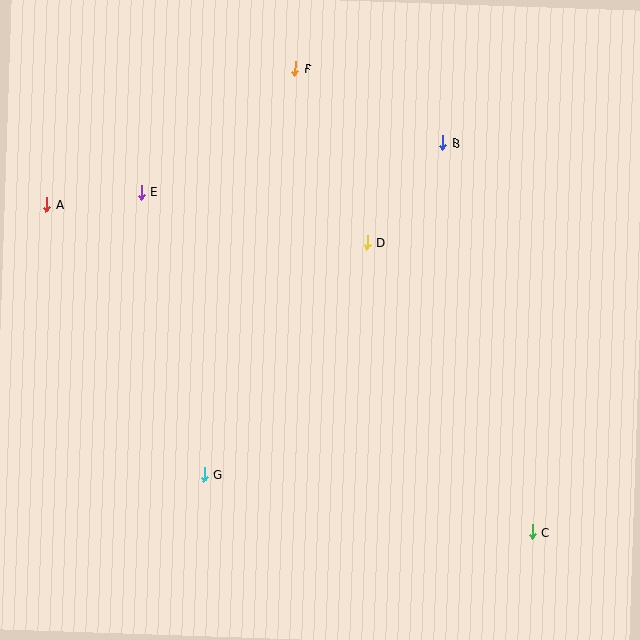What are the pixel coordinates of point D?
Point D is at (367, 243).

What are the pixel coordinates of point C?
Point C is at (532, 532).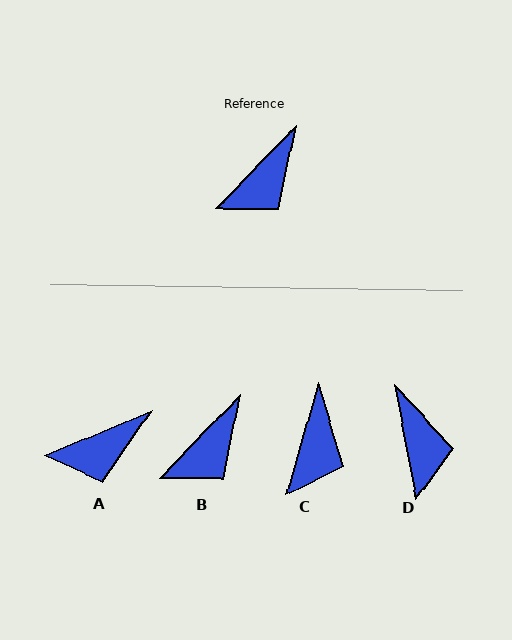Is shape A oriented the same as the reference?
No, it is off by about 24 degrees.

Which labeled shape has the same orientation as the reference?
B.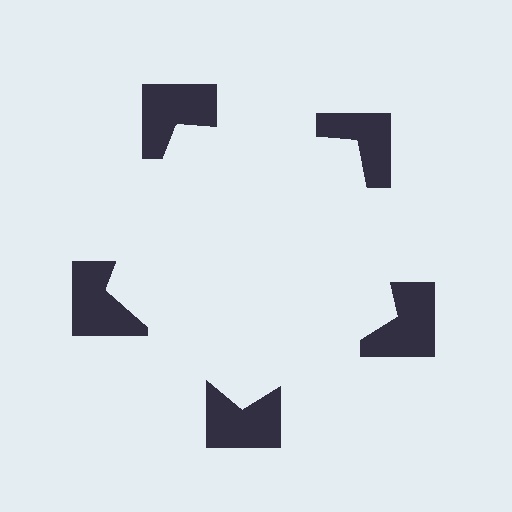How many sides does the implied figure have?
5 sides.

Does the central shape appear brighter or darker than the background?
It typically appears slightly brighter than the background, even though no actual brightness change is drawn.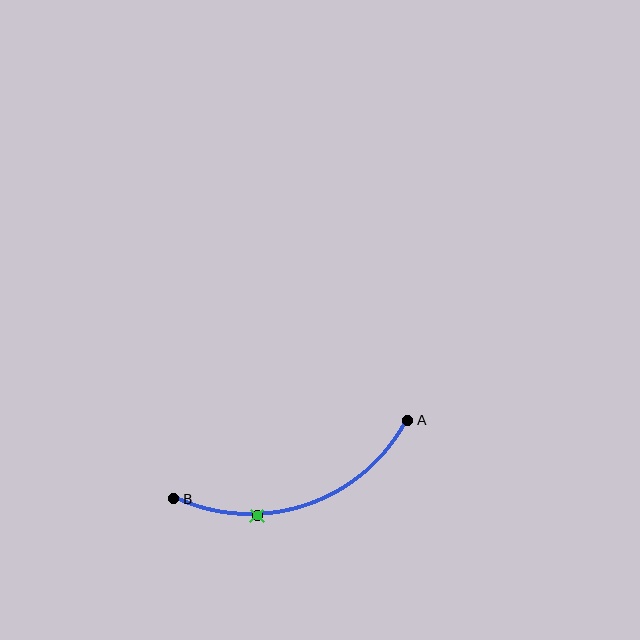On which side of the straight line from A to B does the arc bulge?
The arc bulges below the straight line connecting A and B.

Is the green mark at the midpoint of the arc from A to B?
No. The green mark lies on the arc but is closer to endpoint B. The arc midpoint would be at the point on the curve equidistant along the arc from both A and B.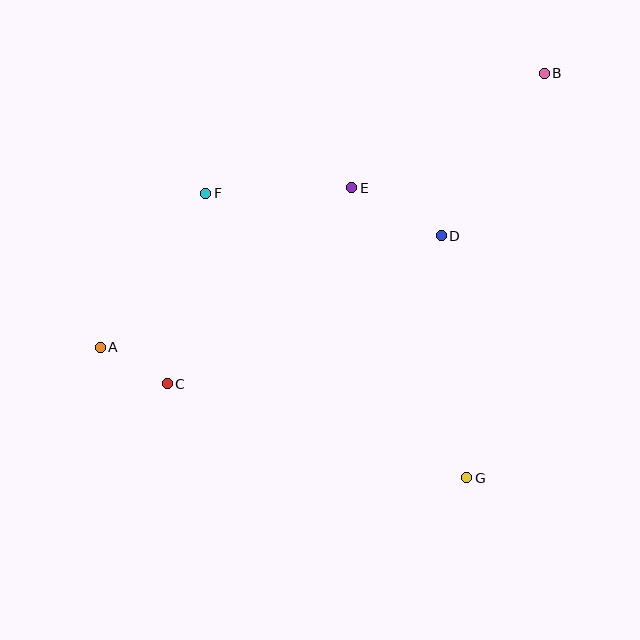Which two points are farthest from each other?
Points A and B are farthest from each other.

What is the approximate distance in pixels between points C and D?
The distance between C and D is approximately 311 pixels.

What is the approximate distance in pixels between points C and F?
The distance between C and F is approximately 194 pixels.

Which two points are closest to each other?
Points A and C are closest to each other.